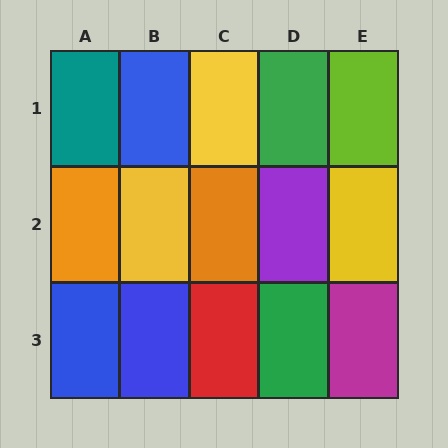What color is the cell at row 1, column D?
Green.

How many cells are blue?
3 cells are blue.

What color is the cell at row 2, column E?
Yellow.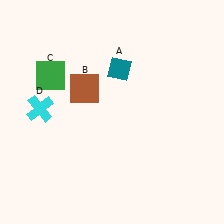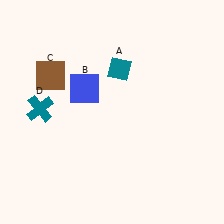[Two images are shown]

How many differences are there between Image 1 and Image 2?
There are 3 differences between the two images.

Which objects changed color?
B changed from brown to blue. C changed from green to brown. D changed from cyan to teal.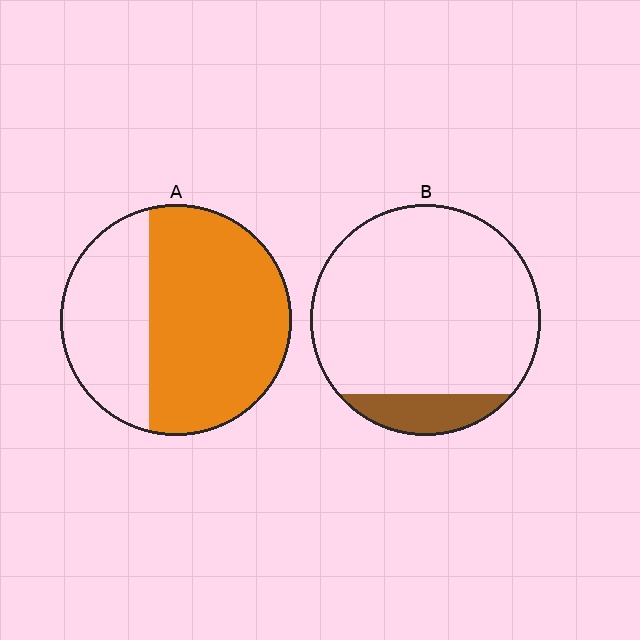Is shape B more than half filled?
No.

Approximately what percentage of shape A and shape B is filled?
A is approximately 65% and B is approximately 10%.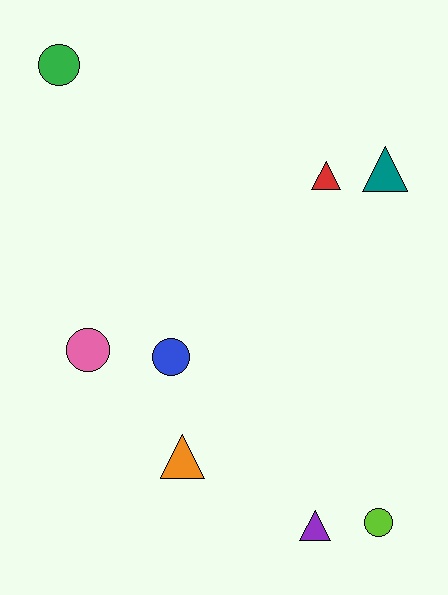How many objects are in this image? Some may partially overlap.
There are 8 objects.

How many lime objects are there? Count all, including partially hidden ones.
There is 1 lime object.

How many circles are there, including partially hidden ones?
There are 4 circles.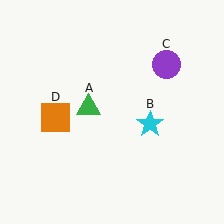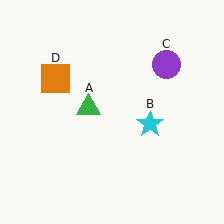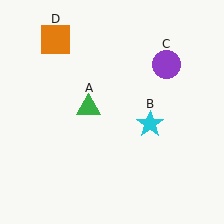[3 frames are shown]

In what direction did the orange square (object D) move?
The orange square (object D) moved up.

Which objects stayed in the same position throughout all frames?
Green triangle (object A) and cyan star (object B) and purple circle (object C) remained stationary.